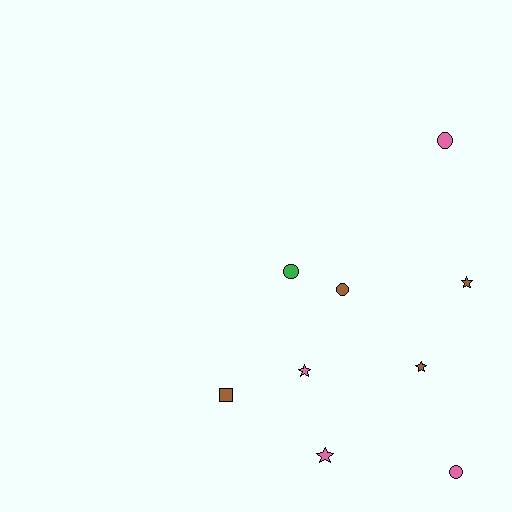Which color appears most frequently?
Pink, with 4 objects.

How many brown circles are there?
There is 1 brown circle.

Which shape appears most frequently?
Star, with 4 objects.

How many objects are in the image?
There are 9 objects.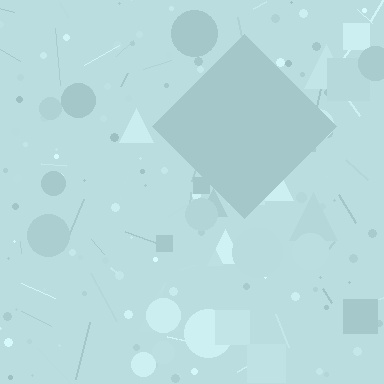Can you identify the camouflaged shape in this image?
The camouflaged shape is a diamond.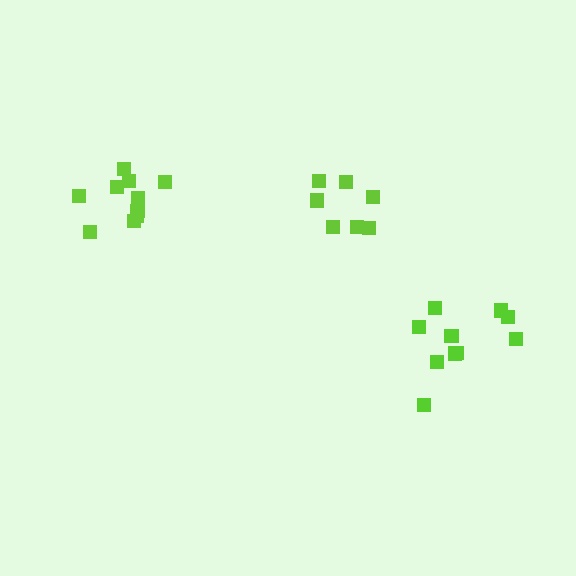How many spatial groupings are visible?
There are 3 spatial groupings.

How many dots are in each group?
Group 1: 10 dots, Group 2: 10 dots, Group 3: 7 dots (27 total).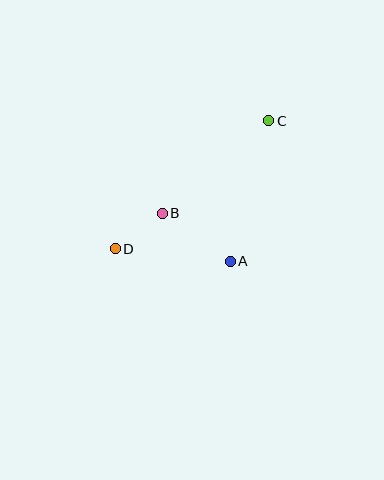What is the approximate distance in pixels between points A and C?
The distance between A and C is approximately 145 pixels.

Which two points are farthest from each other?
Points C and D are farthest from each other.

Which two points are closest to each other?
Points B and D are closest to each other.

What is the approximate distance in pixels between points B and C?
The distance between B and C is approximately 141 pixels.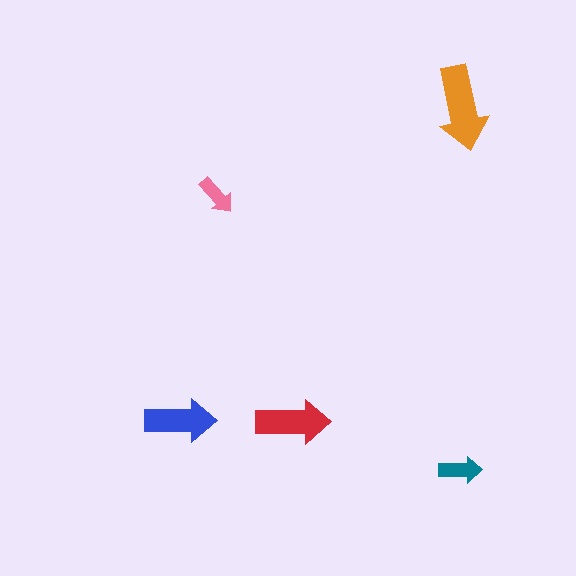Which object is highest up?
The orange arrow is topmost.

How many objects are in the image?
There are 5 objects in the image.